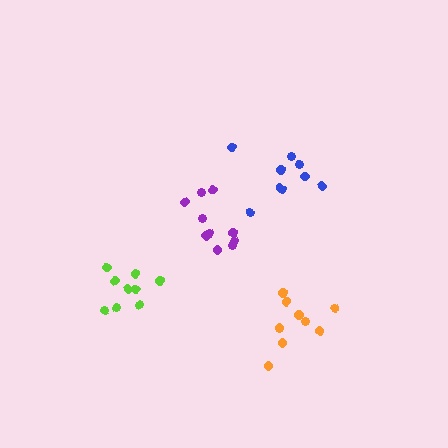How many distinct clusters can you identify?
There are 4 distinct clusters.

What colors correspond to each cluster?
The clusters are colored: blue, orange, lime, purple.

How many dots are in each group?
Group 1: 9 dots, Group 2: 10 dots, Group 3: 9 dots, Group 4: 10 dots (38 total).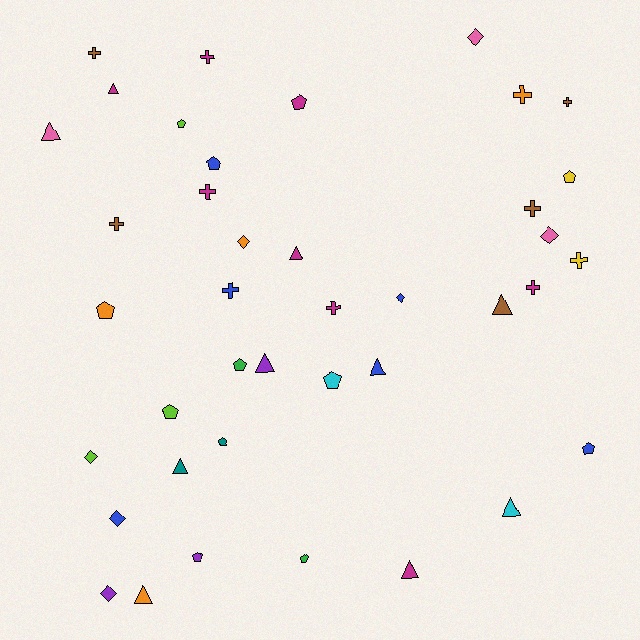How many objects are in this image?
There are 40 objects.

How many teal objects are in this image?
There are 2 teal objects.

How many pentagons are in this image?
There are 12 pentagons.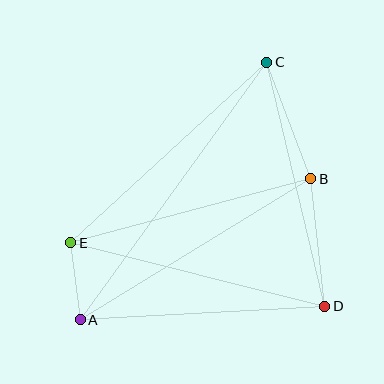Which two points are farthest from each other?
Points A and C are farthest from each other.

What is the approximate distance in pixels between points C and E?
The distance between C and E is approximately 266 pixels.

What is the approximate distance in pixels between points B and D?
The distance between B and D is approximately 128 pixels.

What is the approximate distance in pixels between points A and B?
The distance between A and B is approximately 270 pixels.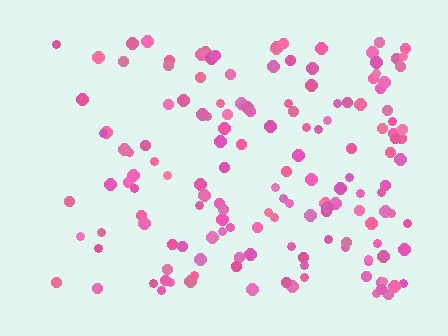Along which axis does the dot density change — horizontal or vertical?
Horizontal.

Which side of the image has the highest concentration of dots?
The right.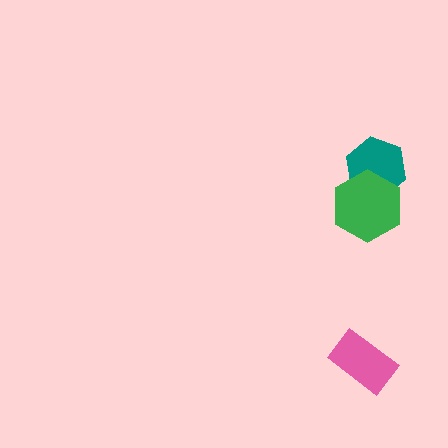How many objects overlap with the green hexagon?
1 object overlaps with the green hexagon.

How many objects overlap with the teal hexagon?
1 object overlaps with the teal hexagon.